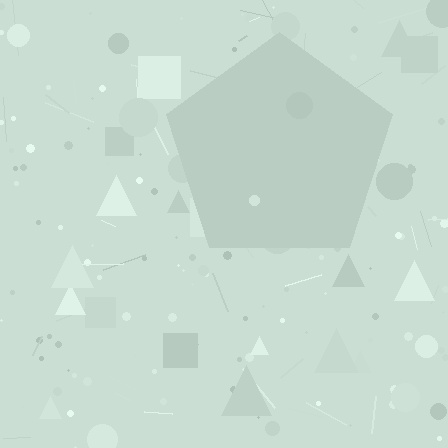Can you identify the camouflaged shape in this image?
The camouflaged shape is a pentagon.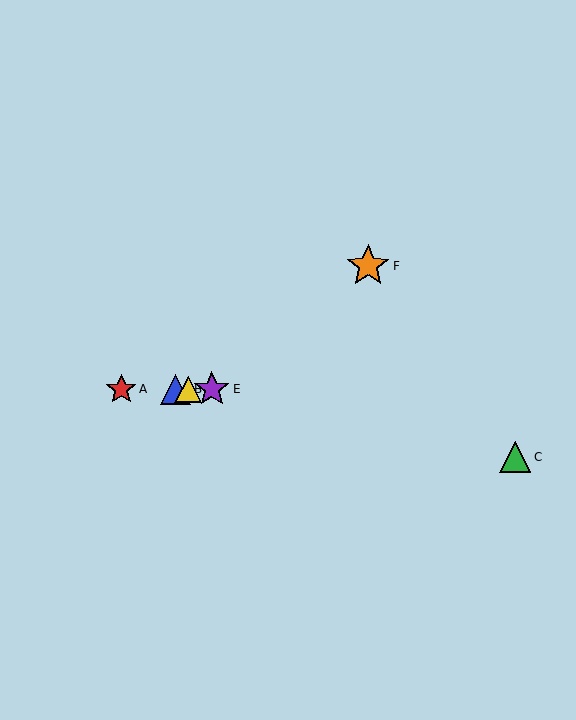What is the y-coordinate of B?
Object B is at y≈389.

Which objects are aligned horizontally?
Objects A, B, D, E are aligned horizontally.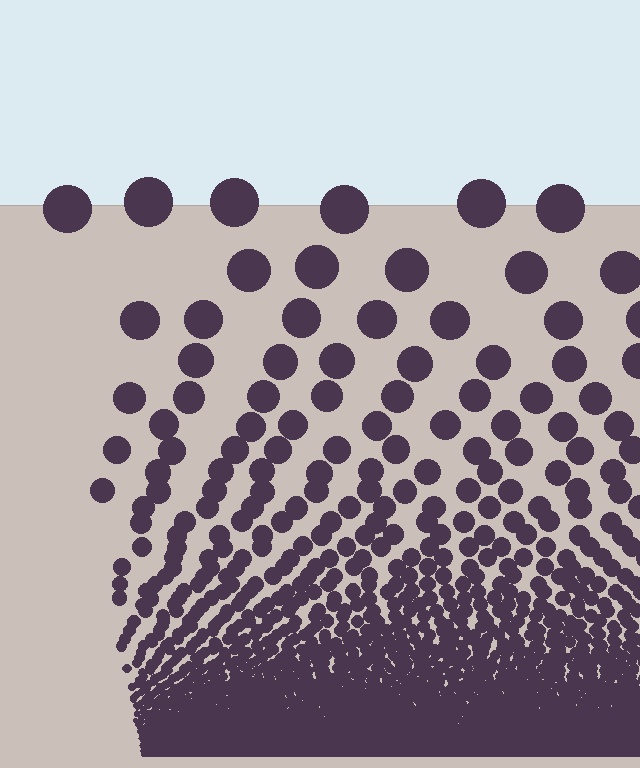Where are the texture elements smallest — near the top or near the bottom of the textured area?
Near the bottom.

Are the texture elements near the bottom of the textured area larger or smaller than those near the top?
Smaller. The gradient is inverted — elements near the bottom are smaller and denser.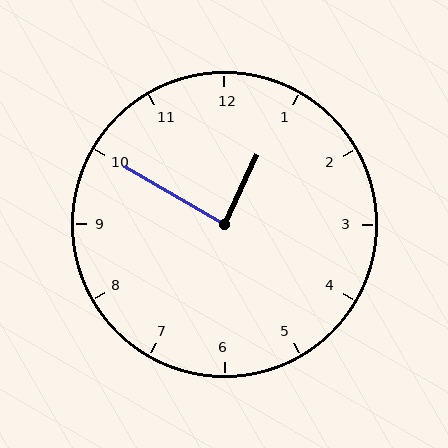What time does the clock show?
12:50.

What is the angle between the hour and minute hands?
Approximately 85 degrees.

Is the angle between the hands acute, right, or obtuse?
It is right.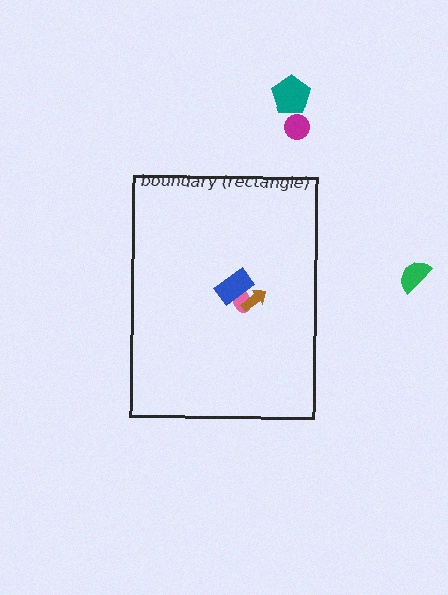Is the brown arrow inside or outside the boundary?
Inside.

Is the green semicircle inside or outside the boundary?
Outside.